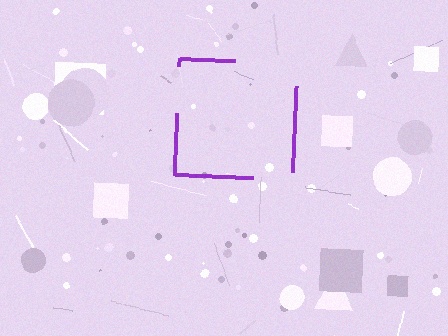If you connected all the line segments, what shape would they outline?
They would outline a square.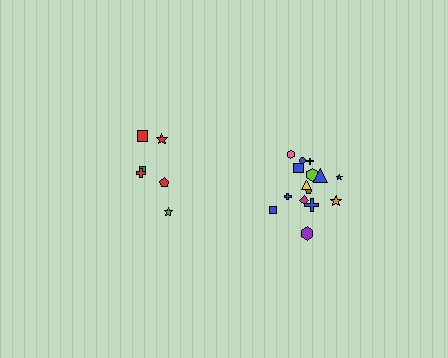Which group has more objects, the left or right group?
The right group.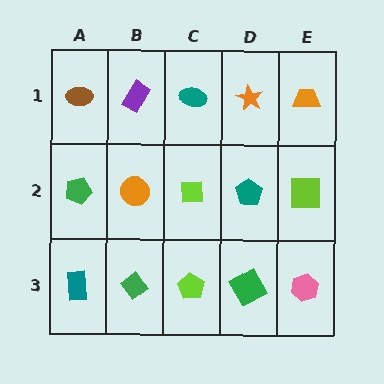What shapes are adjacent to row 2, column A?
A brown ellipse (row 1, column A), a teal rectangle (row 3, column A), an orange circle (row 2, column B).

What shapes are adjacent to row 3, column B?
An orange circle (row 2, column B), a teal rectangle (row 3, column A), a lime pentagon (row 3, column C).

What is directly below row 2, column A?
A teal rectangle.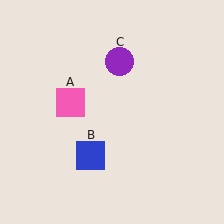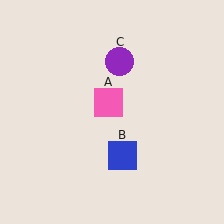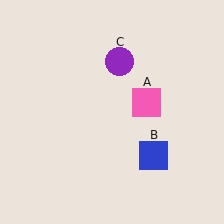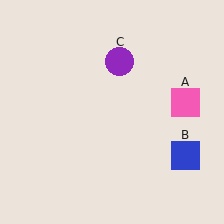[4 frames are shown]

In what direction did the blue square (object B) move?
The blue square (object B) moved right.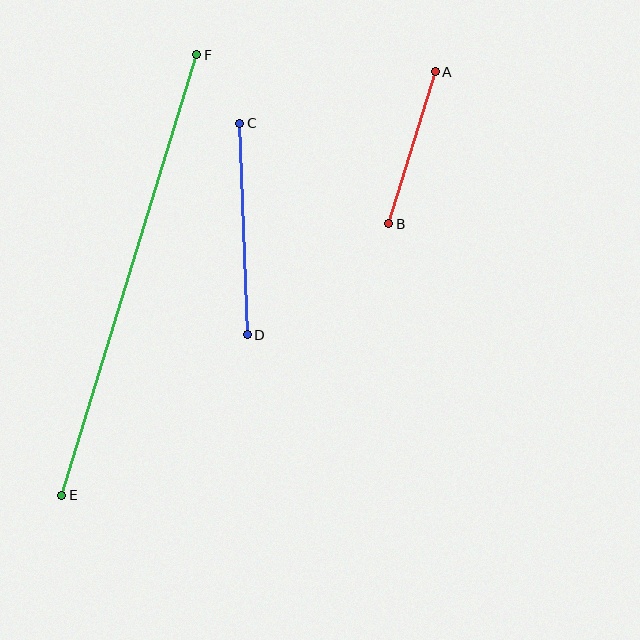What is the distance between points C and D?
The distance is approximately 212 pixels.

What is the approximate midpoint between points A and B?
The midpoint is at approximately (412, 148) pixels.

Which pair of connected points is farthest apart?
Points E and F are farthest apart.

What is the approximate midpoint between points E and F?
The midpoint is at approximately (129, 275) pixels.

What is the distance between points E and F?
The distance is approximately 461 pixels.